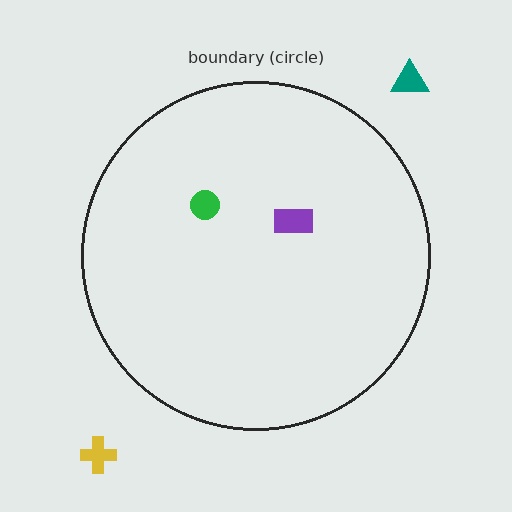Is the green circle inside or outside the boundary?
Inside.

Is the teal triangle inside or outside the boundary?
Outside.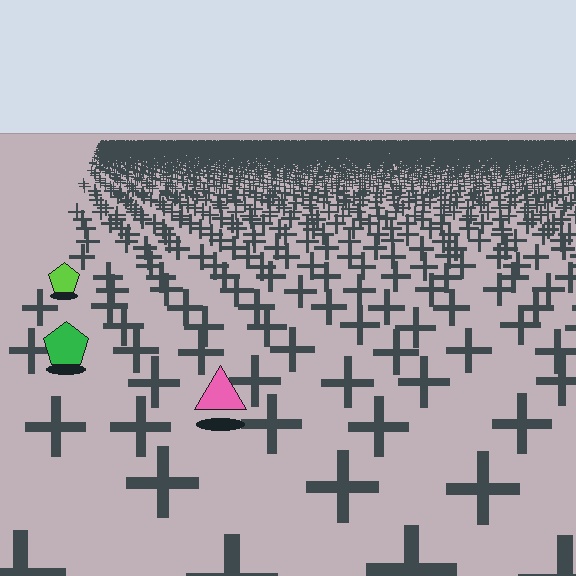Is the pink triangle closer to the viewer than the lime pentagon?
Yes. The pink triangle is closer — you can tell from the texture gradient: the ground texture is coarser near it.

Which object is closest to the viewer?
The pink triangle is closest. The texture marks near it are larger and more spread out.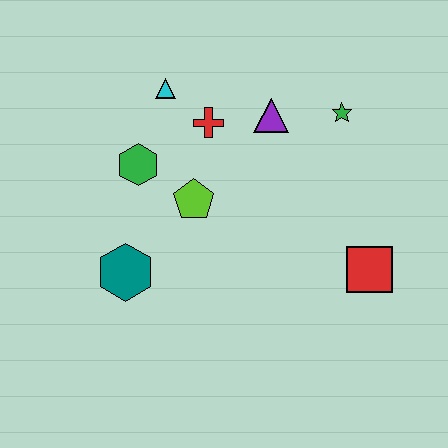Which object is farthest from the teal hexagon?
The green star is farthest from the teal hexagon.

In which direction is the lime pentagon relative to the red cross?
The lime pentagon is below the red cross.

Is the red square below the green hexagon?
Yes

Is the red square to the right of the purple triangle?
Yes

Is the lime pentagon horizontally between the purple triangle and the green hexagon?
Yes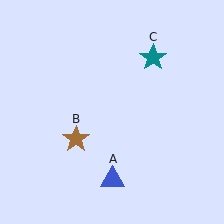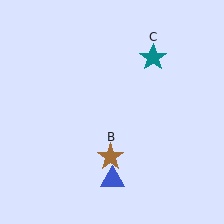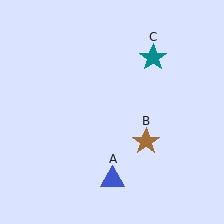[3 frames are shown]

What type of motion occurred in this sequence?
The brown star (object B) rotated counterclockwise around the center of the scene.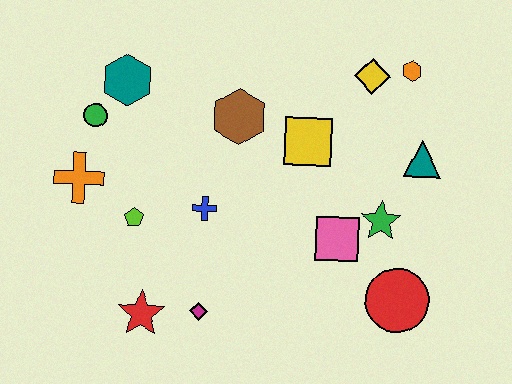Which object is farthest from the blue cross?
The orange hexagon is farthest from the blue cross.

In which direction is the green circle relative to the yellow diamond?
The green circle is to the left of the yellow diamond.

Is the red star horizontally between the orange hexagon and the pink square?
No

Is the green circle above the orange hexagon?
No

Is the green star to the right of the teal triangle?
No